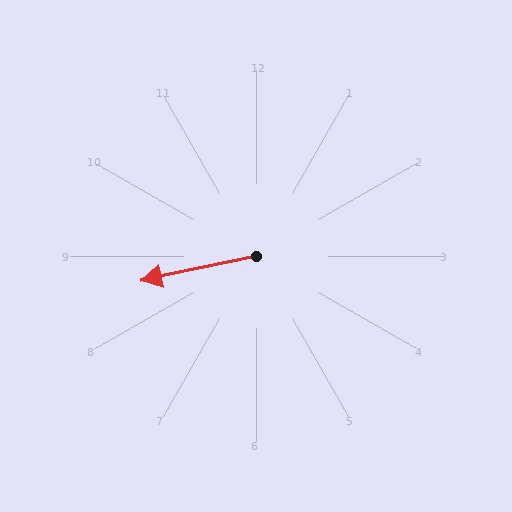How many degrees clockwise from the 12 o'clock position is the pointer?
Approximately 258 degrees.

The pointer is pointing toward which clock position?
Roughly 9 o'clock.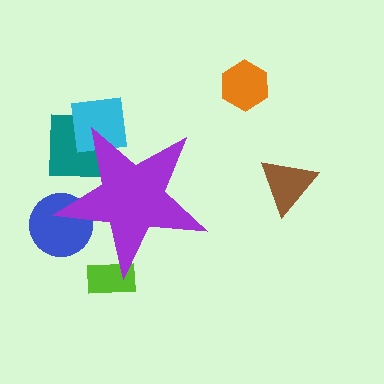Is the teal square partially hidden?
Yes, the teal square is partially hidden behind the purple star.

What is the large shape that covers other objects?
A purple star.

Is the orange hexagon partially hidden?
No, the orange hexagon is fully visible.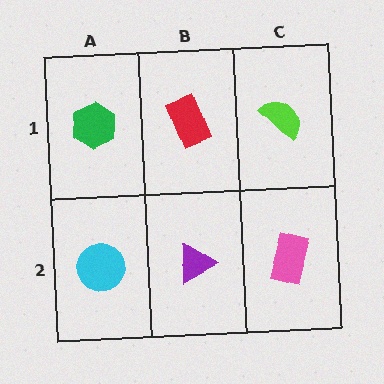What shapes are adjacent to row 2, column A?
A green hexagon (row 1, column A), a purple triangle (row 2, column B).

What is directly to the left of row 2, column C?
A purple triangle.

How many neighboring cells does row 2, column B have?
3.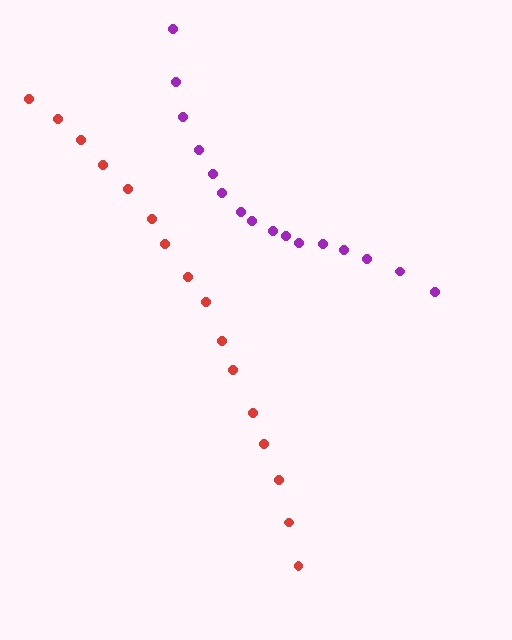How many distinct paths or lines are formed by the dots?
There are 2 distinct paths.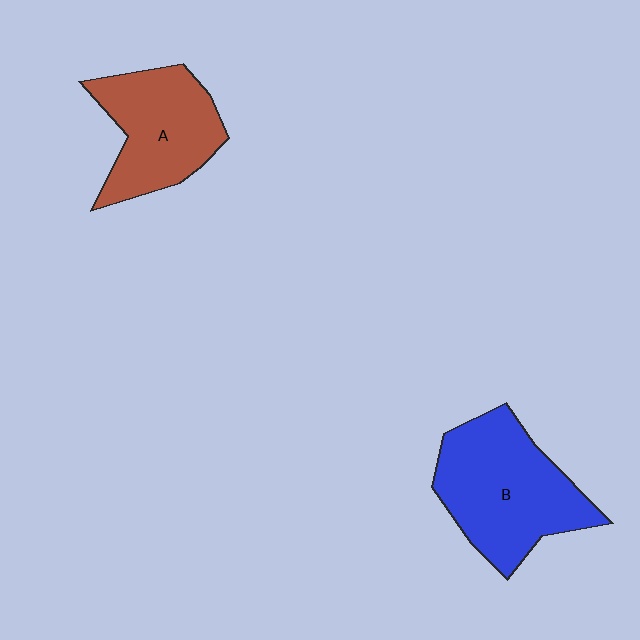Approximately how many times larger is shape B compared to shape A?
Approximately 1.3 times.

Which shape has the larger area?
Shape B (blue).